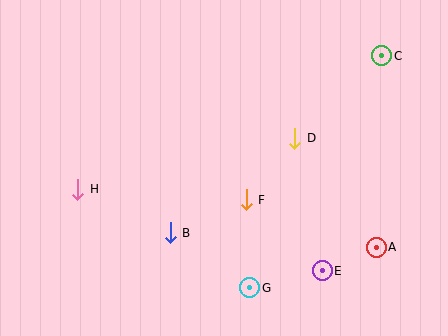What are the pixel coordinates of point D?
Point D is at (295, 138).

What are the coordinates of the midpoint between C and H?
The midpoint between C and H is at (230, 123).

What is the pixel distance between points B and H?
The distance between B and H is 102 pixels.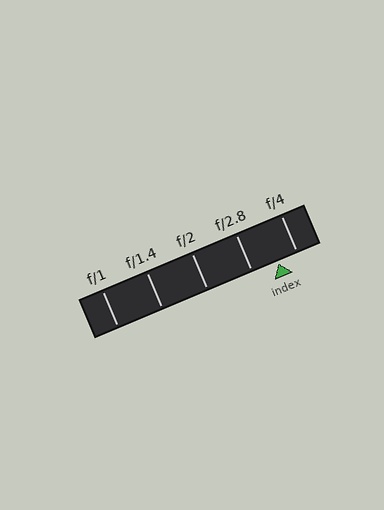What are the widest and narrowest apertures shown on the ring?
The widest aperture shown is f/1 and the narrowest is f/4.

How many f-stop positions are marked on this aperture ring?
There are 5 f-stop positions marked.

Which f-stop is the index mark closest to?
The index mark is closest to f/4.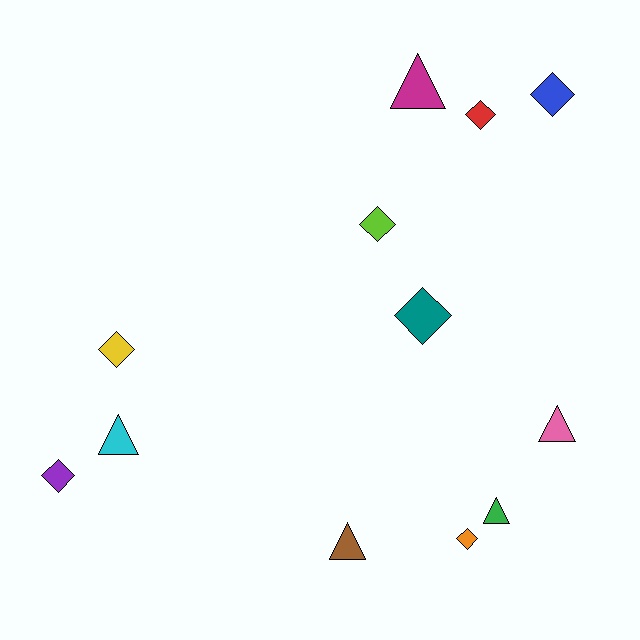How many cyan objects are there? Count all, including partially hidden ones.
There is 1 cyan object.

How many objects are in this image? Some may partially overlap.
There are 12 objects.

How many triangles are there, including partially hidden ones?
There are 5 triangles.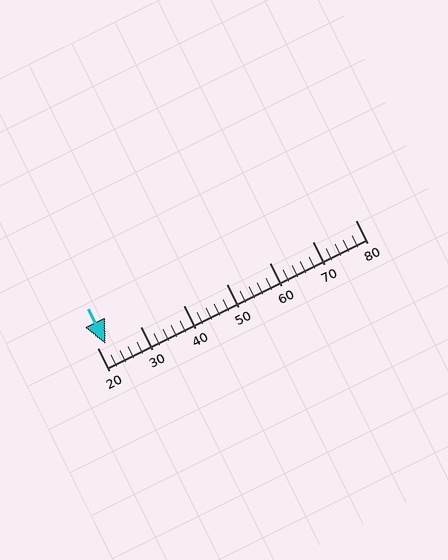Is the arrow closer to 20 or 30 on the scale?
The arrow is closer to 20.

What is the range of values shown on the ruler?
The ruler shows values from 20 to 80.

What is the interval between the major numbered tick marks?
The major tick marks are spaced 10 units apart.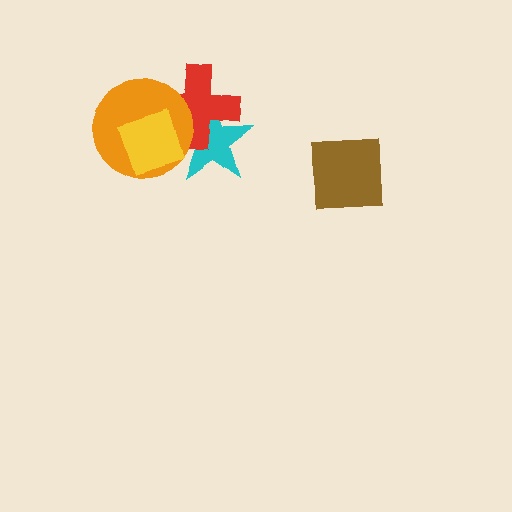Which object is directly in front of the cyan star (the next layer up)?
The red cross is directly in front of the cyan star.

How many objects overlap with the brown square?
0 objects overlap with the brown square.